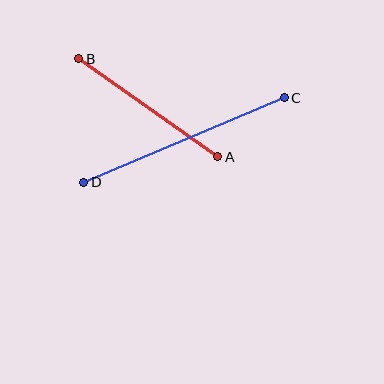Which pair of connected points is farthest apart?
Points C and D are farthest apart.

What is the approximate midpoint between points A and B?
The midpoint is at approximately (148, 108) pixels.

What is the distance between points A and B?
The distance is approximately 170 pixels.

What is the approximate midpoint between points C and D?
The midpoint is at approximately (184, 140) pixels.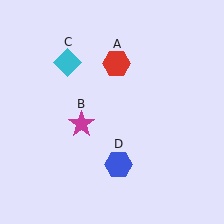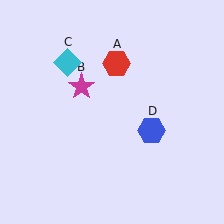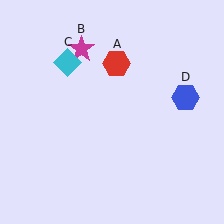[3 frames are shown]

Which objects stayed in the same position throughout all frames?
Red hexagon (object A) and cyan diamond (object C) remained stationary.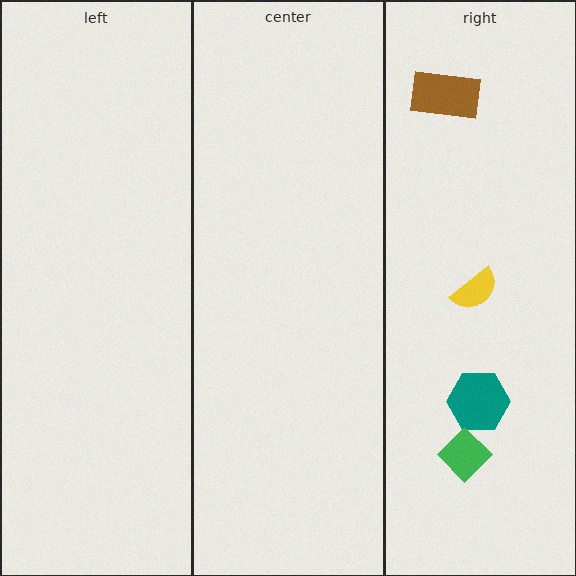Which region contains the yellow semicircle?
The right region.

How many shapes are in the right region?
4.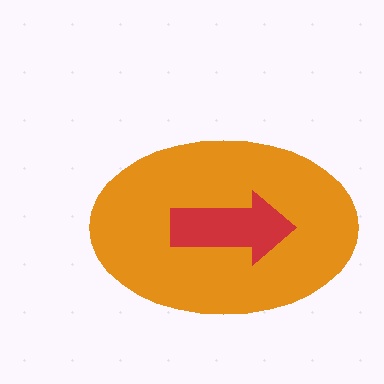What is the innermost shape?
The red arrow.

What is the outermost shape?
The orange ellipse.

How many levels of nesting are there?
2.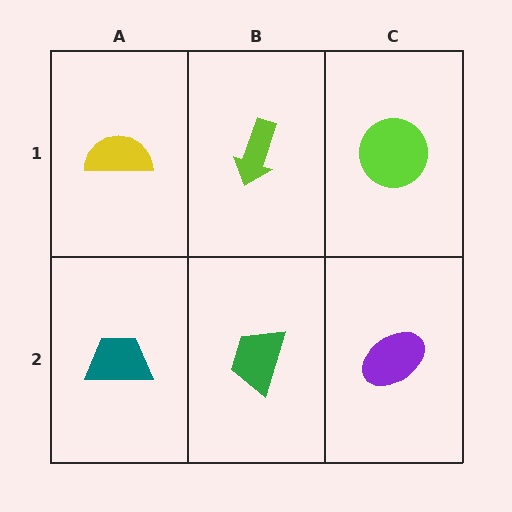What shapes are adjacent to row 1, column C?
A purple ellipse (row 2, column C), a lime arrow (row 1, column B).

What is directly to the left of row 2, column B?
A teal trapezoid.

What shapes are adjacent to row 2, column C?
A lime circle (row 1, column C), a green trapezoid (row 2, column B).